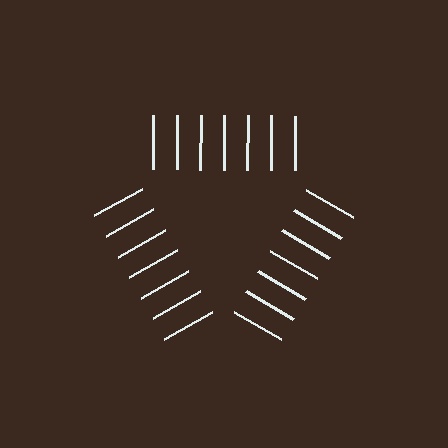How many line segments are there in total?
21 — 7 along each of the 3 edges.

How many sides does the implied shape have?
3 sides — the line-ends trace a triangle.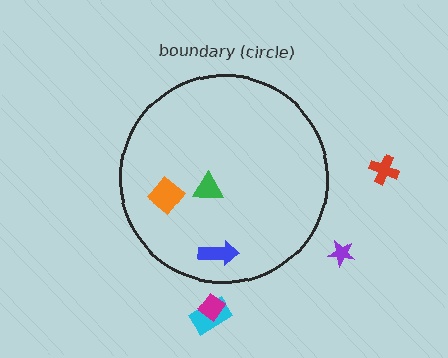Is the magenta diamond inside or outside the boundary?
Outside.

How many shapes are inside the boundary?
3 inside, 4 outside.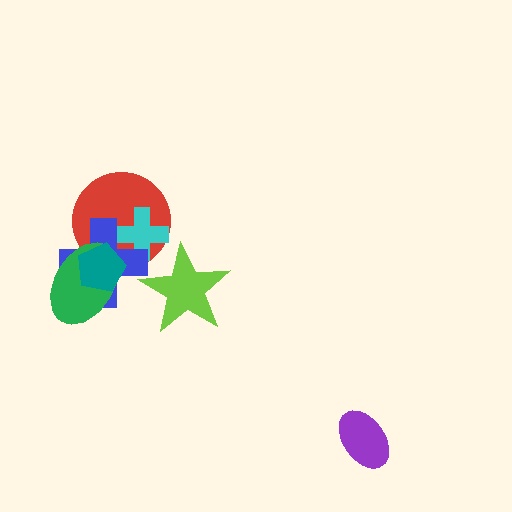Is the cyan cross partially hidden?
Yes, it is partially covered by another shape.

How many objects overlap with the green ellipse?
3 objects overlap with the green ellipse.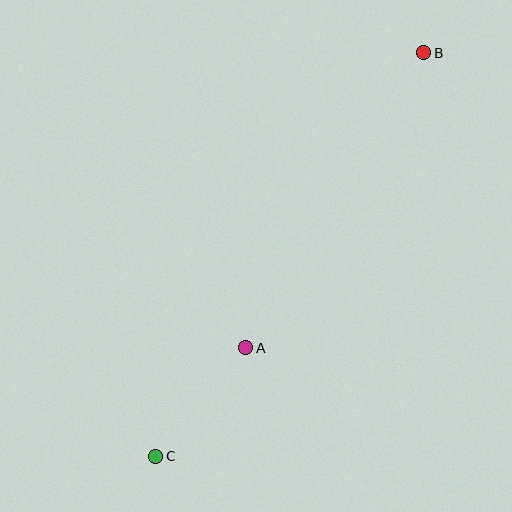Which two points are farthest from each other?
Points B and C are farthest from each other.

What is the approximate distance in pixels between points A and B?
The distance between A and B is approximately 345 pixels.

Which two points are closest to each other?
Points A and C are closest to each other.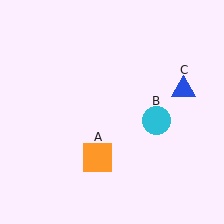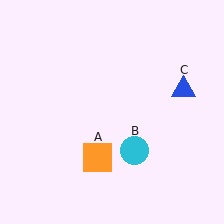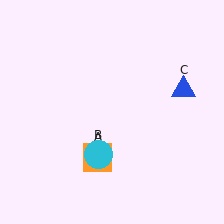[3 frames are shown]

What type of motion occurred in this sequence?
The cyan circle (object B) rotated clockwise around the center of the scene.